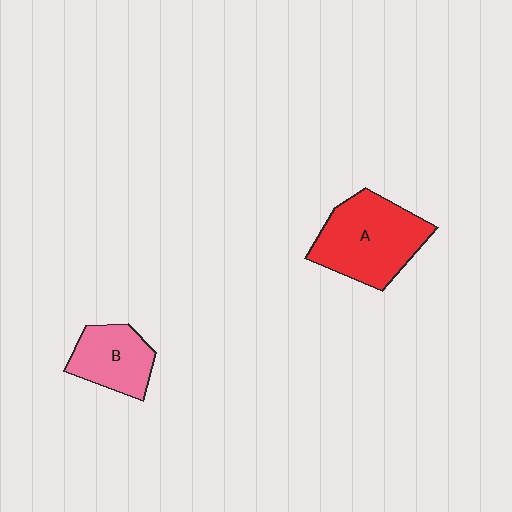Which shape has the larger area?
Shape A (red).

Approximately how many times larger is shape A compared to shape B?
Approximately 1.6 times.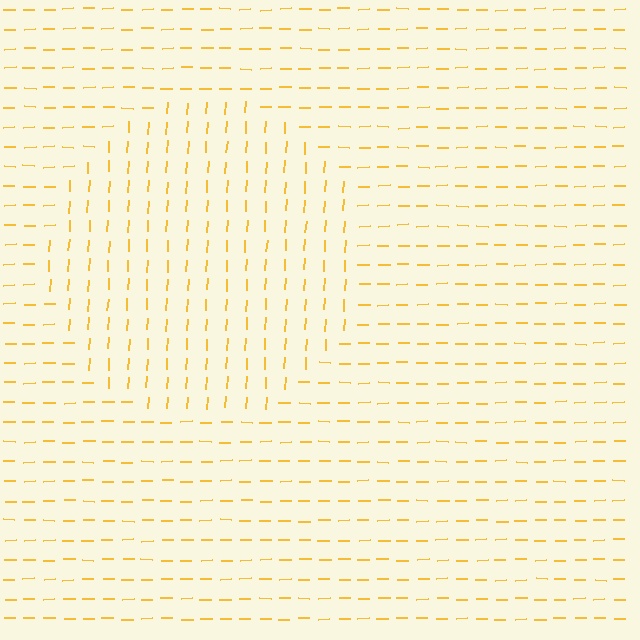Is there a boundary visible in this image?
Yes, there is a texture boundary formed by a change in line orientation.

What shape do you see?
I see a circle.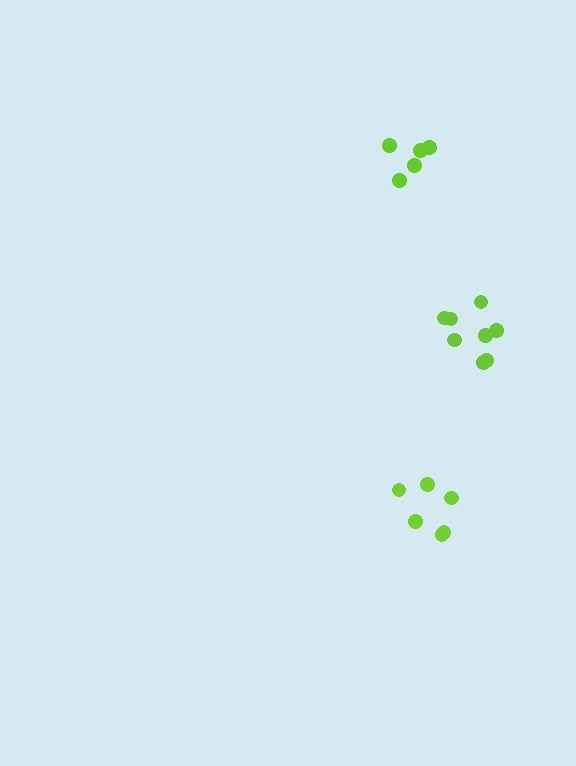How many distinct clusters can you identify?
There are 3 distinct clusters.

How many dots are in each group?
Group 1: 8 dots, Group 2: 6 dots, Group 3: 5 dots (19 total).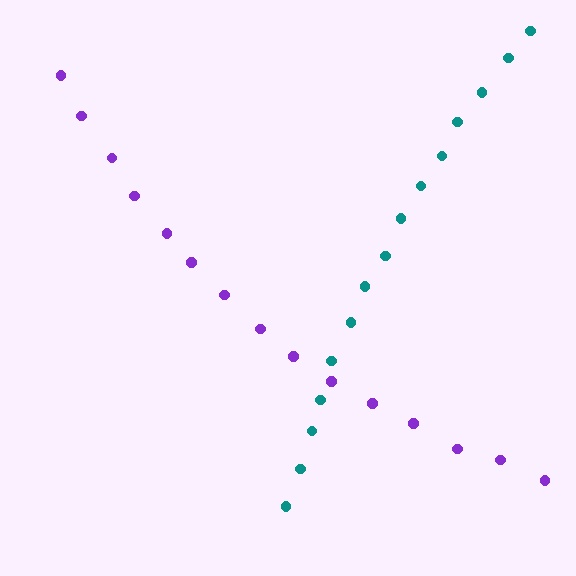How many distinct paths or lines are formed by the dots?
There are 2 distinct paths.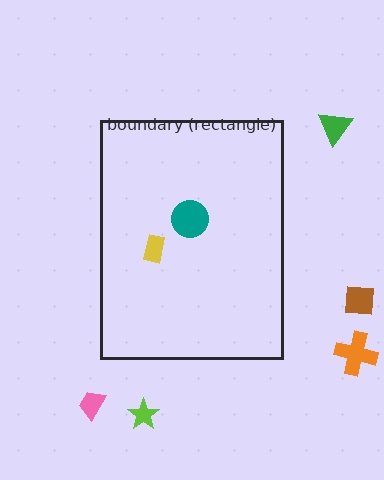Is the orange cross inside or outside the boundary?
Outside.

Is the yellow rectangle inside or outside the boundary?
Inside.